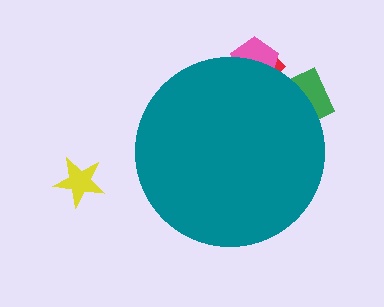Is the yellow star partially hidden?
No, the yellow star is fully visible.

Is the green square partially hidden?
Yes, the green square is partially hidden behind the teal circle.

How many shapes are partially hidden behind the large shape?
3 shapes are partially hidden.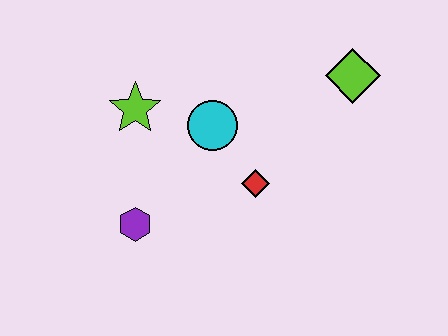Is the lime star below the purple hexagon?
No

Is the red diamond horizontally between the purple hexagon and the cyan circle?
No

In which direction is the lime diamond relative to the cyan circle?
The lime diamond is to the right of the cyan circle.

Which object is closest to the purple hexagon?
The lime star is closest to the purple hexagon.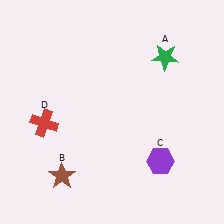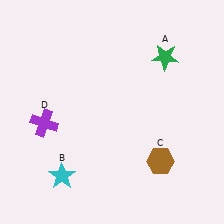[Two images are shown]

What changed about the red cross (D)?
In Image 1, D is red. In Image 2, it changed to purple.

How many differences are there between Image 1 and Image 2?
There are 3 differences between the two images.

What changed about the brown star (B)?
In Image 1, B is brown. In Image 2, it changed to cyan.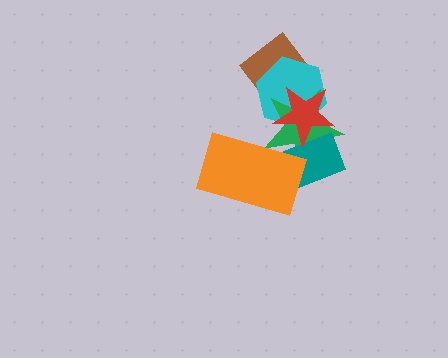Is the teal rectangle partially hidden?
Yes, it is partially covered by another shape.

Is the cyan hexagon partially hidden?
Yes, it is partially covered by another shape.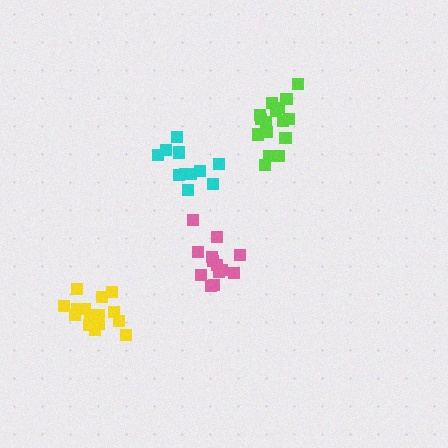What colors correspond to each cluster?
The clusters are colored: lime, yellow, pink, cyan.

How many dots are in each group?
Group 1: 16 dots, Group 2: 15 dots, Group 3: 13 dots, Group 4: 11 dots (55 total).